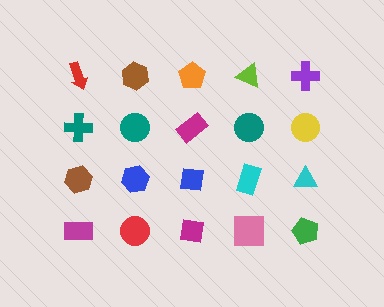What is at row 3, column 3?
A blue square.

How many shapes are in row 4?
5 shapes.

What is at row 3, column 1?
A brown hexagon.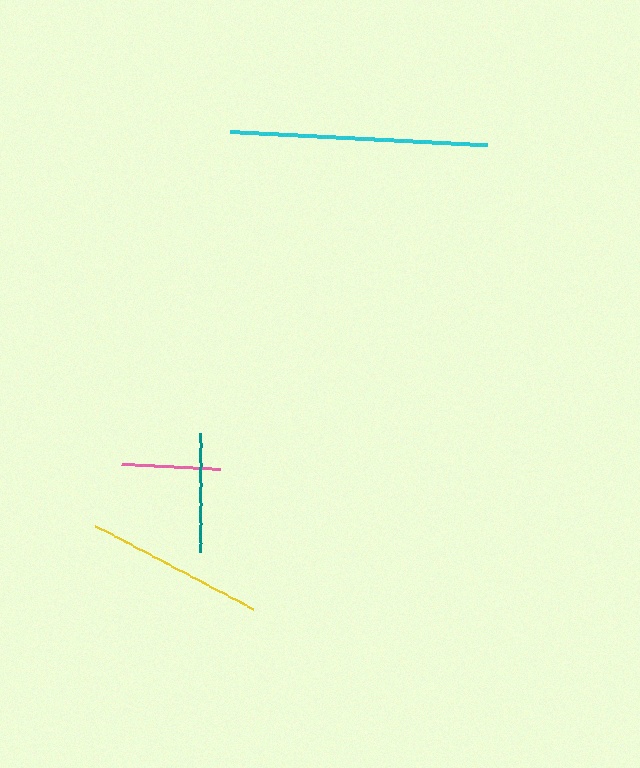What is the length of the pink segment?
The pink segment is approximately 98 pixels long.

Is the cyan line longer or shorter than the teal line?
The cyan line is longer than the teal line.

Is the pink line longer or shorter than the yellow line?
The yellow line is longer than the pink line.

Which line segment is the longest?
The cyan line is the longest at approximately 257 pixels.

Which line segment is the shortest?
The pink line is the shortest at approximately 98 pixels.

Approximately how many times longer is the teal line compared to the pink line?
The teal line is approximately 1.2 times the length of the pink line.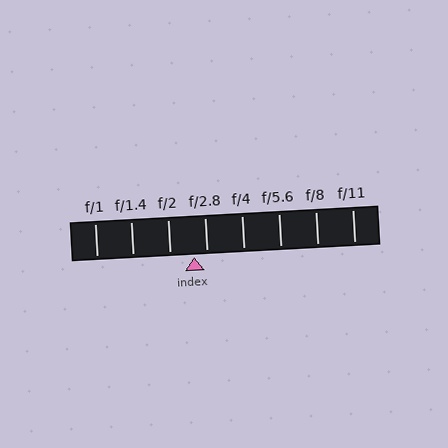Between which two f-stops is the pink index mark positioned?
The index mark is between f/2 and f/2.8.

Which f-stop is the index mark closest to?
The index mark is closest to f/2.8.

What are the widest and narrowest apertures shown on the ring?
The widest aperture shown is f/1 and the narrowest is f/11.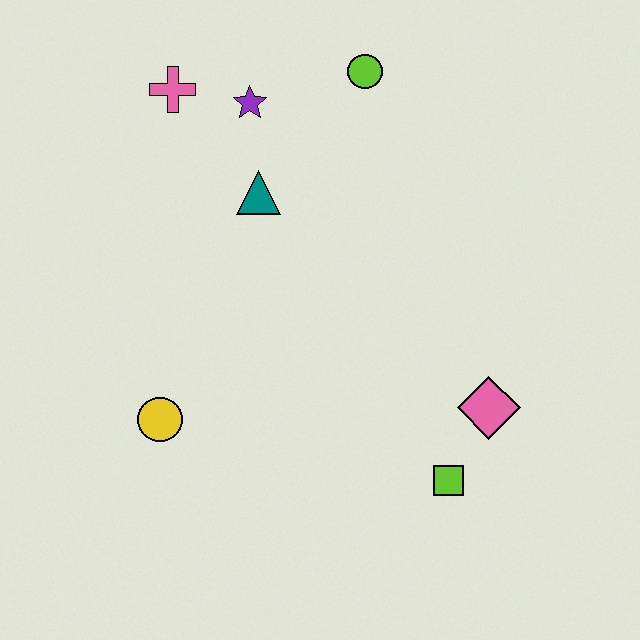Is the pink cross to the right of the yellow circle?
Yes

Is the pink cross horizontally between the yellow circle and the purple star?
Yes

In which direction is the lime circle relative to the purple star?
The lime circle is to the right of the purple star.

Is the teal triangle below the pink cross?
Yes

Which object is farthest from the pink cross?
The lime square is farthest from the pink cross.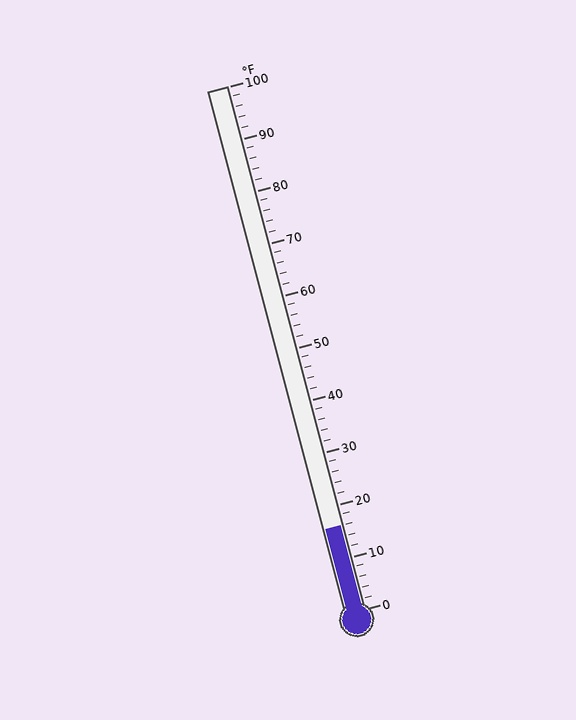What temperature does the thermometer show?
The thermometer shows approximately 16°F.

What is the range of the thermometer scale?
The thermometer scale ranges from 0°F to 100°F.